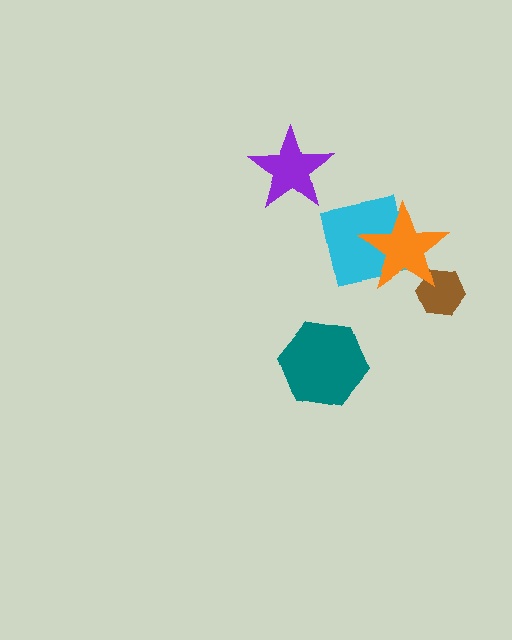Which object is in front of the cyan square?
The orange star is in front of the cyan square.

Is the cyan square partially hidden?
Yes, it is partially covered by another shape.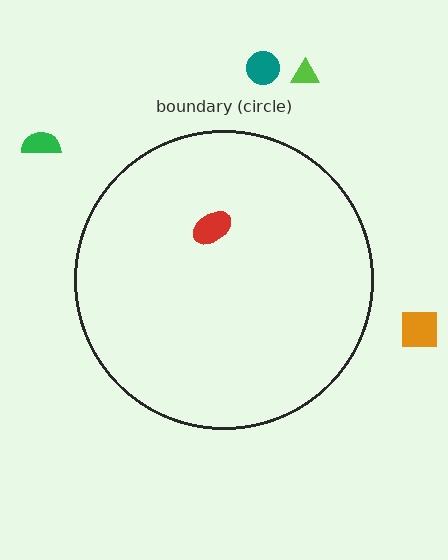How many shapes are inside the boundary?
1 inside, 4 outside.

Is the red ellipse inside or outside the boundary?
Inside.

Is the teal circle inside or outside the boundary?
Outside.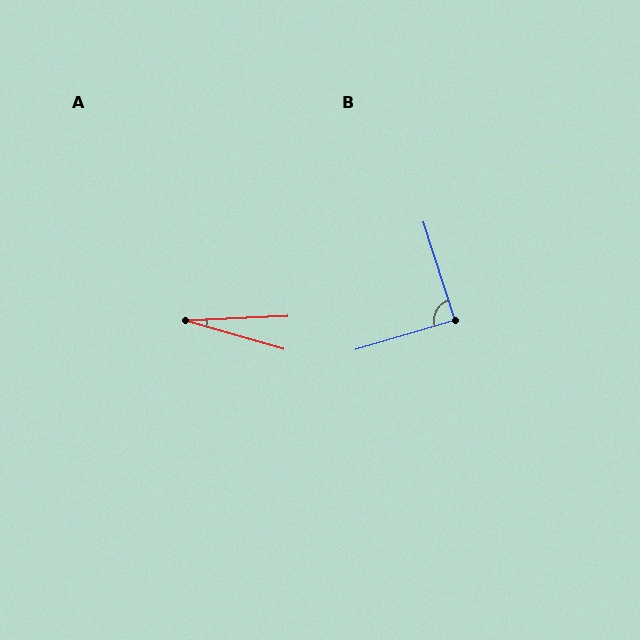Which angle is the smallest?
A, at approximately 18 degrees.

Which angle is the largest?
B, at approximately 89 degrees.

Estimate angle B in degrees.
Approximately 89 degrees.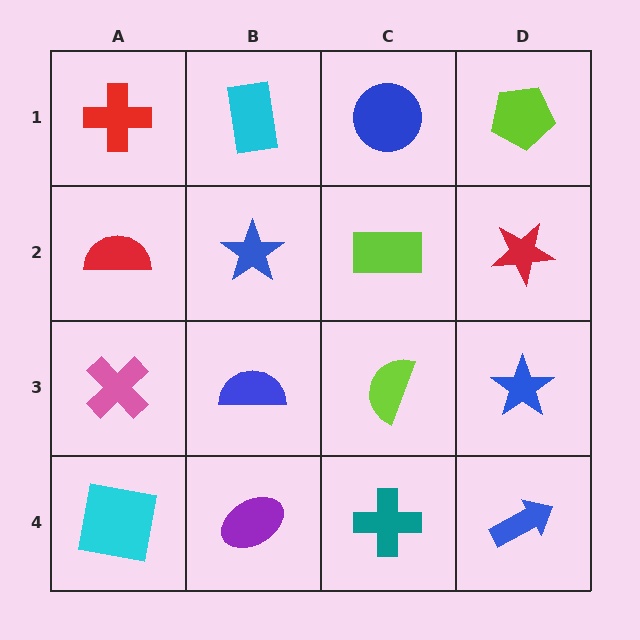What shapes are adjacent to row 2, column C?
A blue circle (row 1, column C), a lime semicircle (row 3, column C), a blue star (row 2, column B), a red star (row 2, column D).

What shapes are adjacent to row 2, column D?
A lime pentagon (row 1, column D), a blue star (row 3, column D), a lime rectangle (row 2, column C).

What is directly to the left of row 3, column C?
A blue semicircle.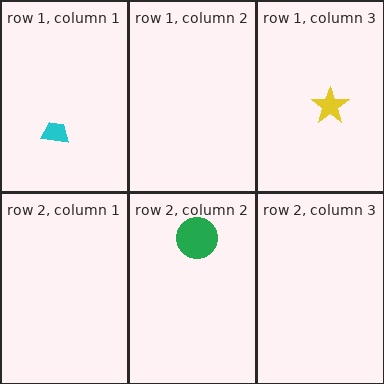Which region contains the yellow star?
The row 1, column 3 region.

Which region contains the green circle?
The row 2, column 2 region.